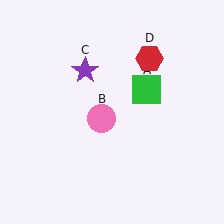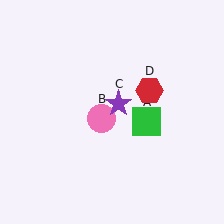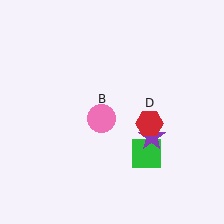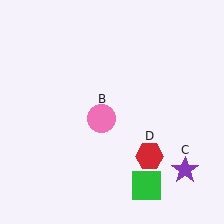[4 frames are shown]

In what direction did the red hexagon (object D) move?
The red hexagon (object D) moved down.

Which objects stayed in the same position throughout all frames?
Pink circle (object B) remained stationary.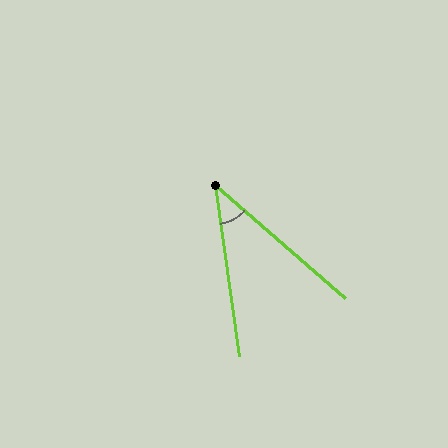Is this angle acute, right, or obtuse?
It is acute.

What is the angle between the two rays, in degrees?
Approximately 41 degrees.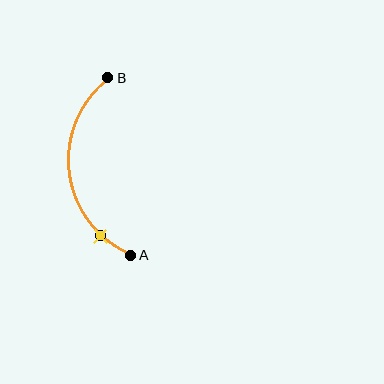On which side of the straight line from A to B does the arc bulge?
The arc bulges to the left of the straight line connecting A and B.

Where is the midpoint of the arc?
The arc midpoint is the point on the curve farthest from the straight line joining A and B. It sits to the left of that line.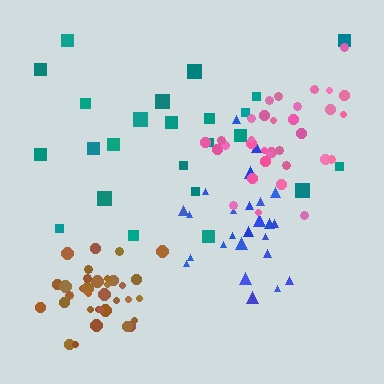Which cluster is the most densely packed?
Brown.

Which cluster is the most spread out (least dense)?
Teal.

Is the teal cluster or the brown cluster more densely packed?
Brown.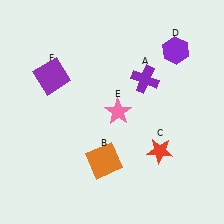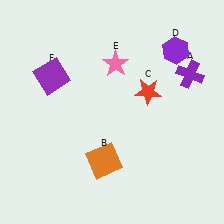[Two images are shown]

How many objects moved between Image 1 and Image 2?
3 objects moved between the two images.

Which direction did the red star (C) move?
The red star (C) moved up.